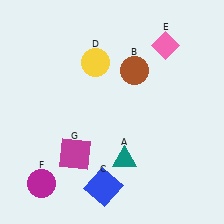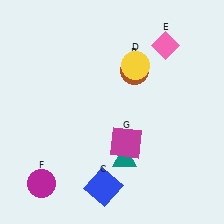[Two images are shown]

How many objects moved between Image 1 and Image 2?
2 objects moved between the two images.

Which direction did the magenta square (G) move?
The magenta square (G) moved right.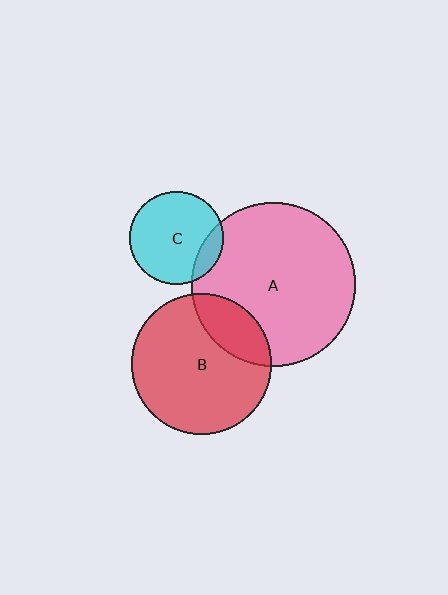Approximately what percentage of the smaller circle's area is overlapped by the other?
Approximately 15%.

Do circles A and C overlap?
Yes.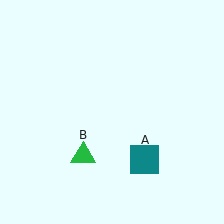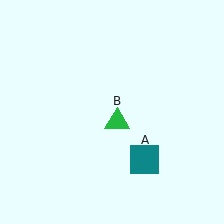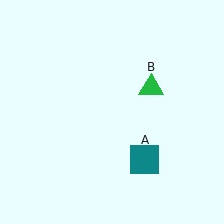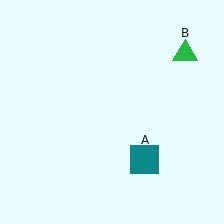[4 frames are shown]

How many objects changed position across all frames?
1 object changed position: green triangle (object B).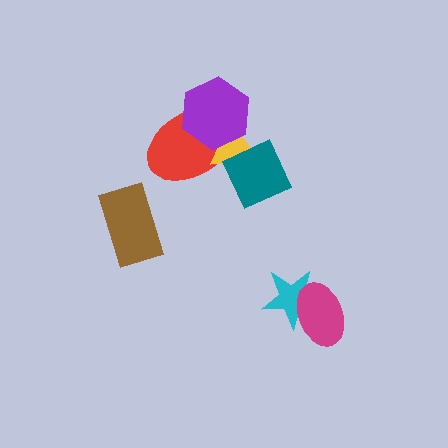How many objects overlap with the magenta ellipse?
1 object overlaps with the magenta ellipse.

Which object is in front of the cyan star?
The magenta ellipse is in front of the cyan star.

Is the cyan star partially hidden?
Yes, it is partially covered by another shape.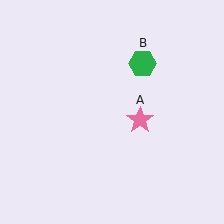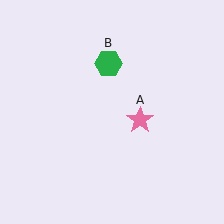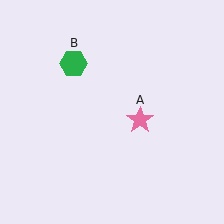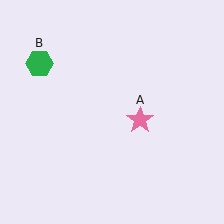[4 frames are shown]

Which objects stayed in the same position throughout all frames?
Pink star (object A) remained stationary.